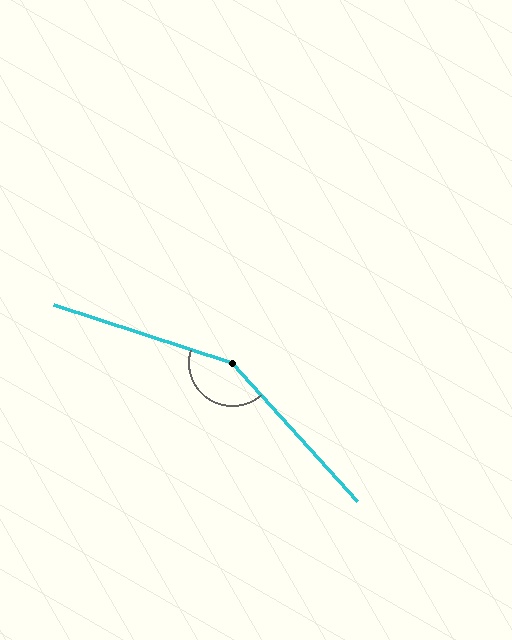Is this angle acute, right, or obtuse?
It is obtuse.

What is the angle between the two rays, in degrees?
Approximately 150 degrees.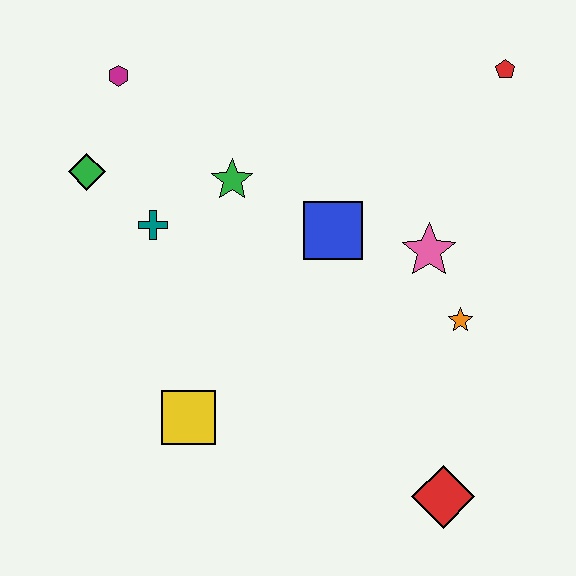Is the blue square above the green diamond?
No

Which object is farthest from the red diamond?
The magenta hexagon is farthest from the red diamond.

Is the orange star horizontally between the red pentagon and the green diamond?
Yes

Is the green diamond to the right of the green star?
No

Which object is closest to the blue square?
The pink star is closest to the blue square.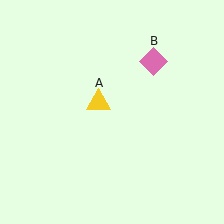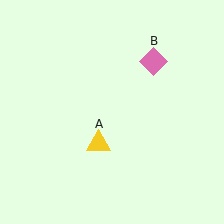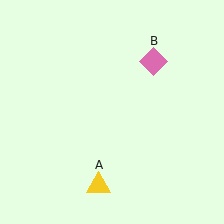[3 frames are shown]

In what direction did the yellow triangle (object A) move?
The yellow triangle (object A) moved down.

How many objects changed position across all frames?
1 object changed position: yellow triangle (object A).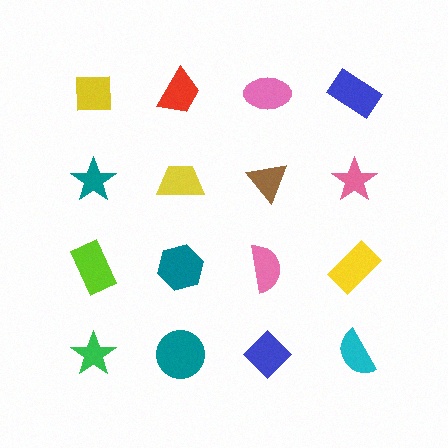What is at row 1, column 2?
A red trapezoid.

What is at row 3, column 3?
A pink semicircle.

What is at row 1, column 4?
A blue rectangle.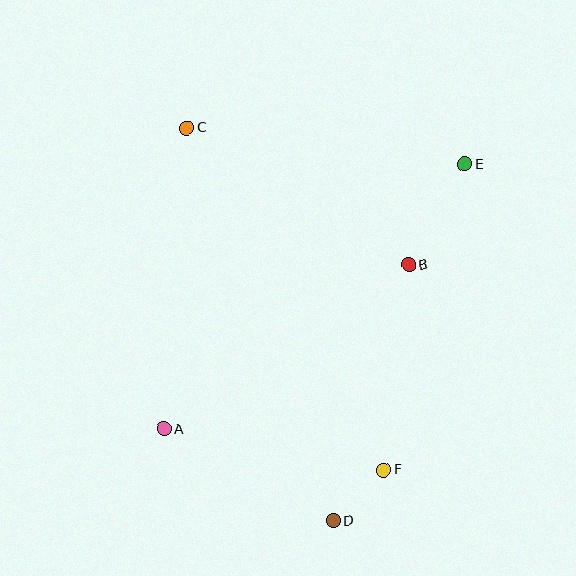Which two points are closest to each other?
Points D and F are closest to each other.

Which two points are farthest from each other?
Points C and D are farthest from each other.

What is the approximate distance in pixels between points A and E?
The distance between A and E is approximately 401 pixels.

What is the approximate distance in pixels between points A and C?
The distance between A and C is approximately 303 pixels.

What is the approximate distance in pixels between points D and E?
The distance between D and E is approximately 380 pixels.